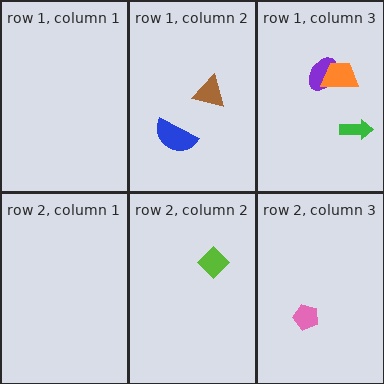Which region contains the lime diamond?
The row 2, column 2 region.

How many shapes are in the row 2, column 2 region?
1.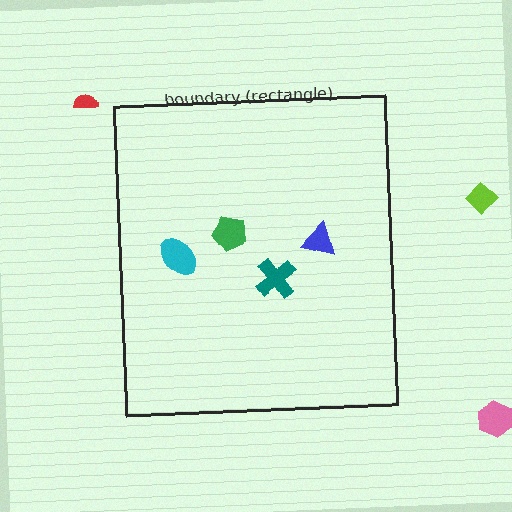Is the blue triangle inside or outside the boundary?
Inside.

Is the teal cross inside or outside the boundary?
Inside.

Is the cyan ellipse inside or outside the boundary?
Inside.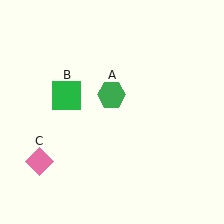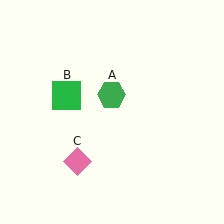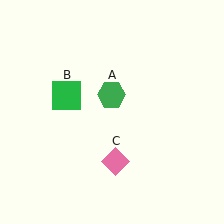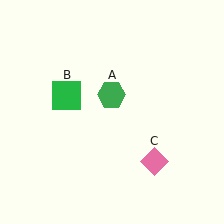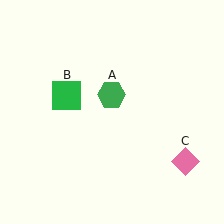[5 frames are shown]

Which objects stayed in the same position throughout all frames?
Green hexagon (object A) and green square (object B) remained stationary.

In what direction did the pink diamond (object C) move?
The pink diamond (object C) moved right.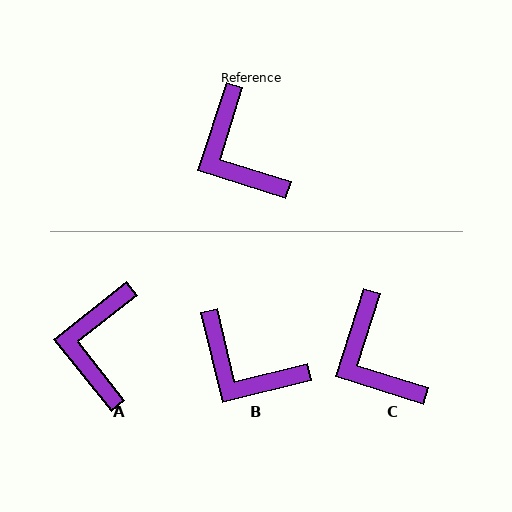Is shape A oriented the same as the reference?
No, it is off by about 34 degrees.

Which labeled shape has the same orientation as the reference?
C.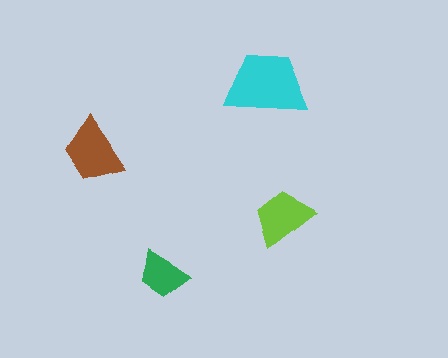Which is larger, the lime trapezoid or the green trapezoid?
The lime one.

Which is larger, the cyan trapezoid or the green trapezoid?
The cyan one.